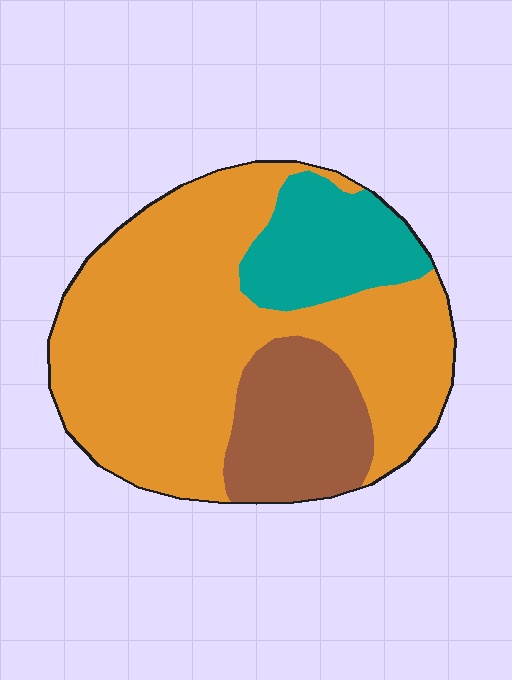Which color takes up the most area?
Orange, at roughly 65%.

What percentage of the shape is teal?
Teal covers about 15% of the shape.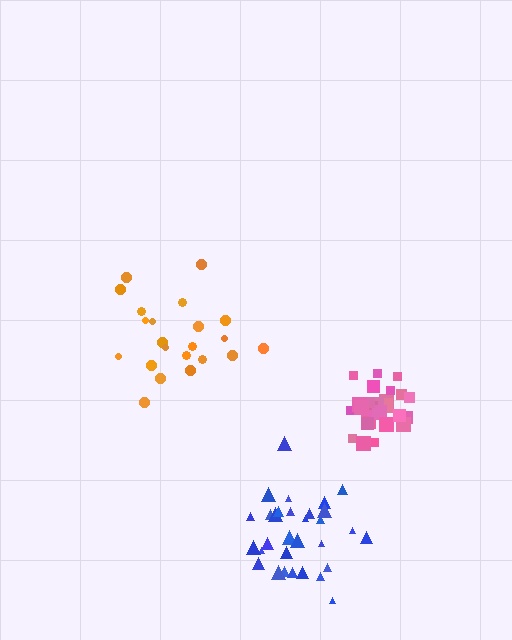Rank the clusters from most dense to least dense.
pink, blue, orange.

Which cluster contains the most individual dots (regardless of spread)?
Blue (31).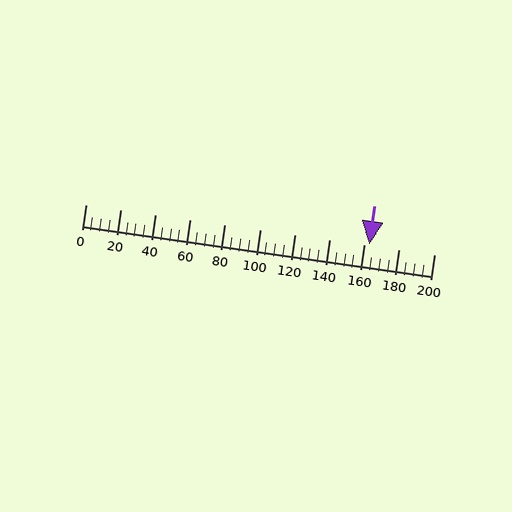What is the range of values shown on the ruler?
The ruler shows values from 0 to 200.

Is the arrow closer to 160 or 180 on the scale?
The arrow is closer to 160.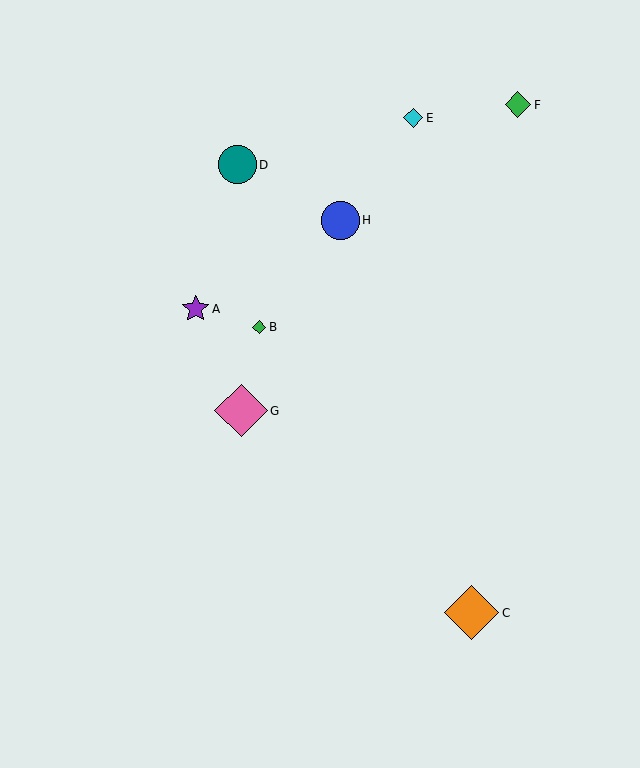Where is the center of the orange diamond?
The center of the orange diamond is at (472, 613).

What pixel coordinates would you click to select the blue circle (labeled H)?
Click at (341, 220) to select the blue circle H.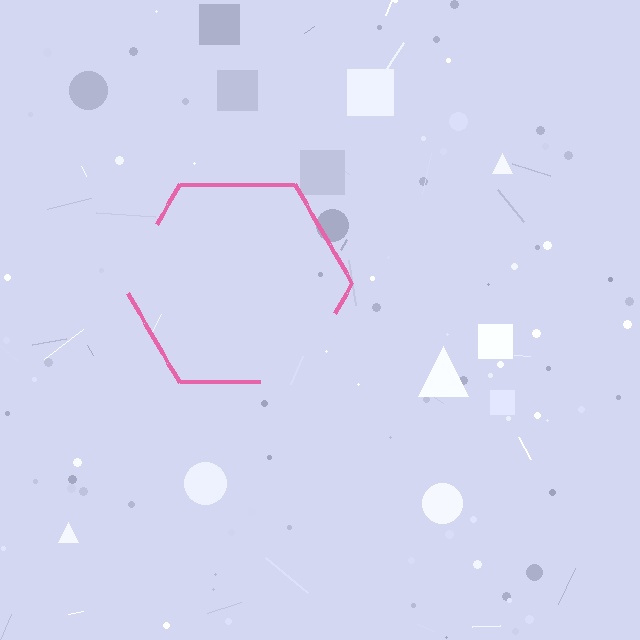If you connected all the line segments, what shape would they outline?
They would outline a hexagon.